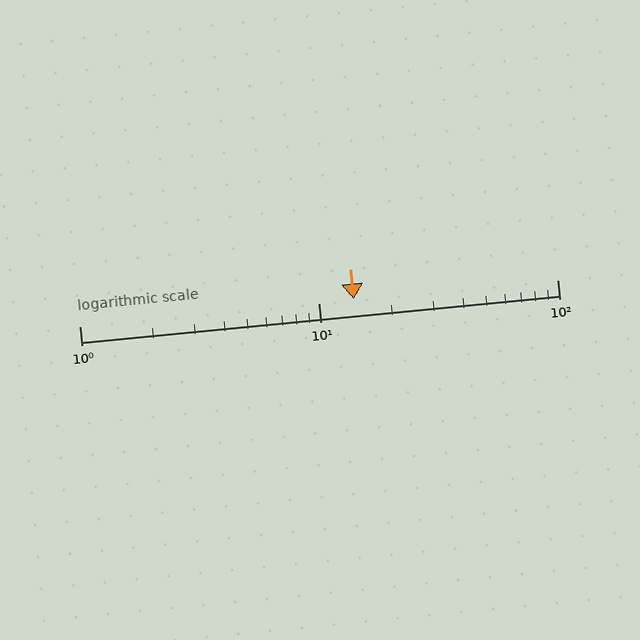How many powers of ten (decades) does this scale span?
The scale spans 2 decades, from 1 to 100.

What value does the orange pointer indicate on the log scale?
The pointer indicates approximately 14.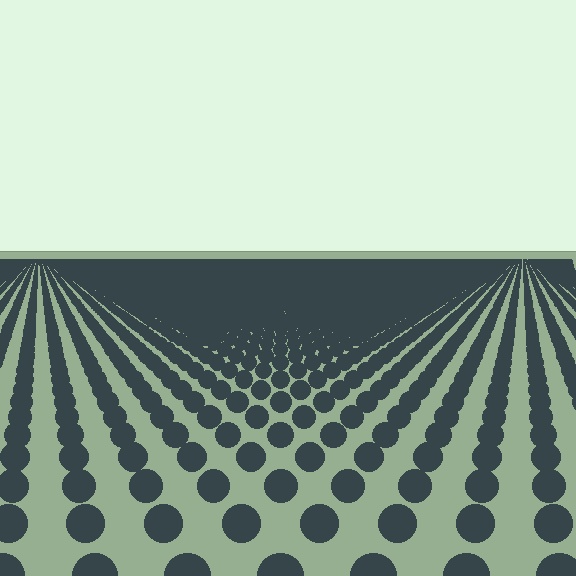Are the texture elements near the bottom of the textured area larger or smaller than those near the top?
Larger. Near the bottom, elements are closer to the viewer and appear at a bigger on-screen size.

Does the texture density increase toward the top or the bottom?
Density increases toward the top.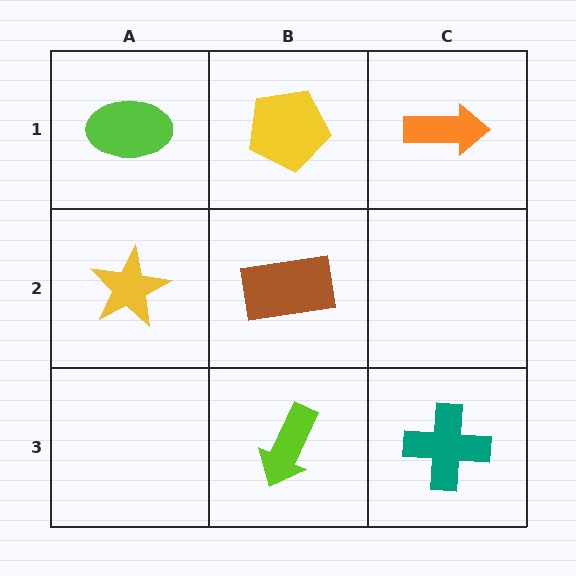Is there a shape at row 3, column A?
No, that cell is empty.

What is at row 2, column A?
A yellow star.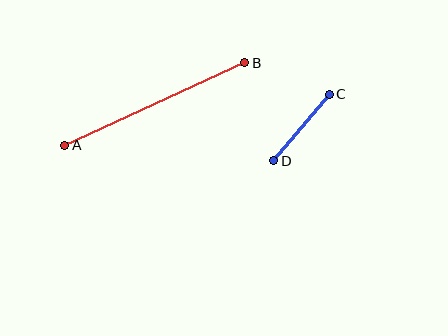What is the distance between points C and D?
The distance is approximately 87 pixels.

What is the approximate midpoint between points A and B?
The midpoint is at approximately (155, 104) pixels.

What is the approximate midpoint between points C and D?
The midpoint is at approximately (301, 127) pixels.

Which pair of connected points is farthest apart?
Points A and B are farthest apart.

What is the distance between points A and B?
The distance is approximately 198 pixels.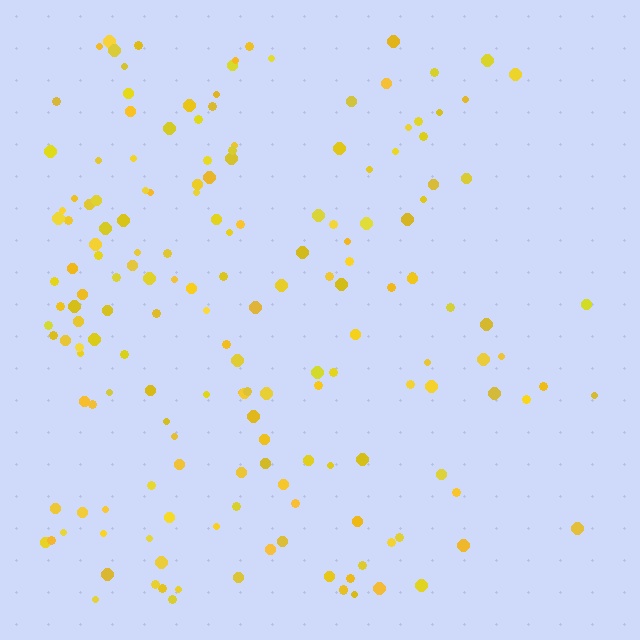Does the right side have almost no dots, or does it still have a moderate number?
Still a moderate number, just noticeably fewer than the left.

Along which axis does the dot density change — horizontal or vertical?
Horizontal.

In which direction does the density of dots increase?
From right to left, with the left side densest.